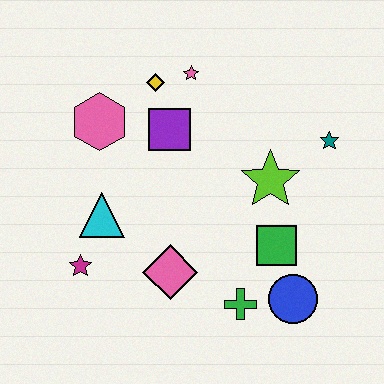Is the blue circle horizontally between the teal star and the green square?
Yes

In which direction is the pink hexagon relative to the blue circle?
The pink hexagon is to the left of the blue circle.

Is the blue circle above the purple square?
No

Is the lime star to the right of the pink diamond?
Yes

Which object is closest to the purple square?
The yellow diamond is closest to the purple square.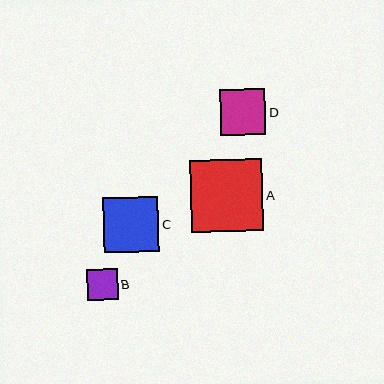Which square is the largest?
Square A is the largest with a size of approximately 72 pixels.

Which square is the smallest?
Square B is the smallest with a size of approximately 31 pixels.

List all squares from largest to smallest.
From largest to smallest: A, C, D, B.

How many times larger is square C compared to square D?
Square C is approximately 1.2 times the size of square D.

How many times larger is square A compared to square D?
Square A is approximately 1.6 times the size of square D.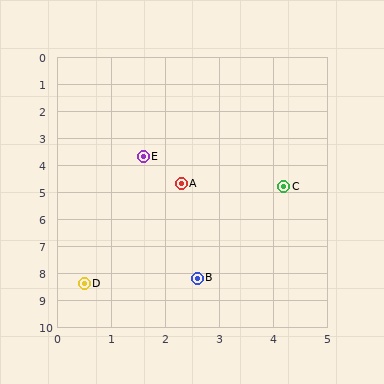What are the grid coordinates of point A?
Point A is at approximately (2.3, 4.7).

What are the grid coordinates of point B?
Point B is at approximately (2.6, 8.2).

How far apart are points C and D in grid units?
Points C and D are about 5.2 grid units apart.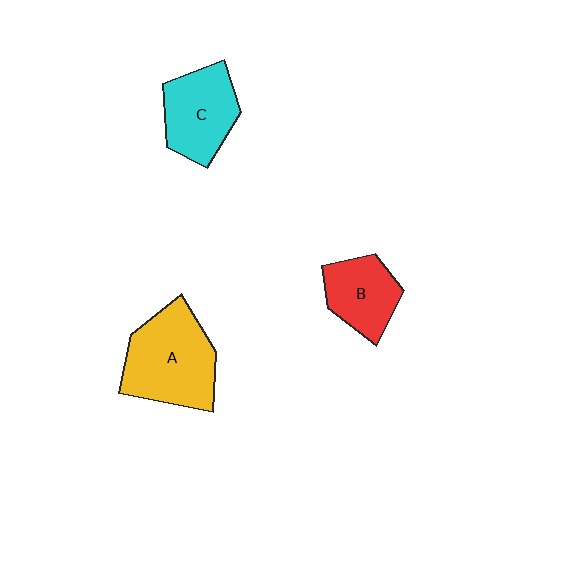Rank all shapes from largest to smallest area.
From largest to smallest: A (yellow), C (cyan), B (red).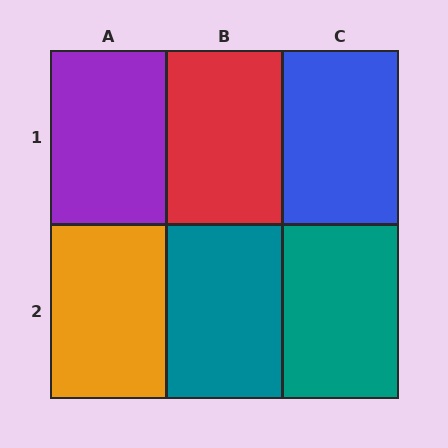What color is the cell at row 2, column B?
Teal.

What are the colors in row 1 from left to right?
Purple, red, blue.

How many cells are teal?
2 cells are teal.